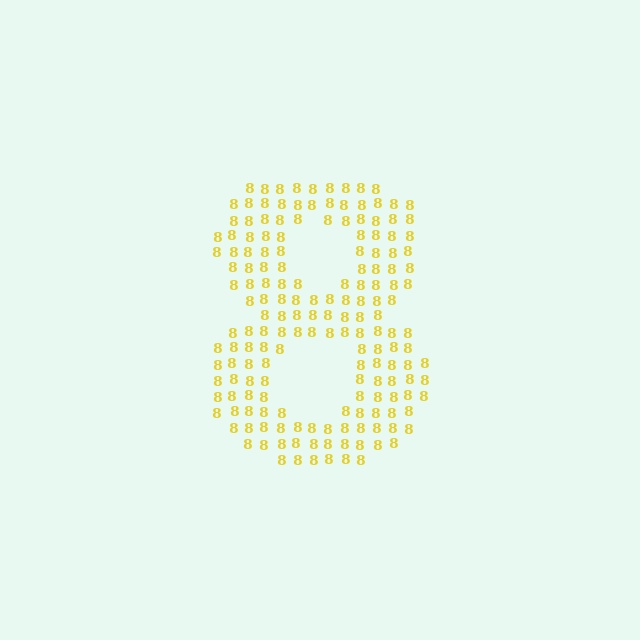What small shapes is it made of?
It is made of small digit 8's.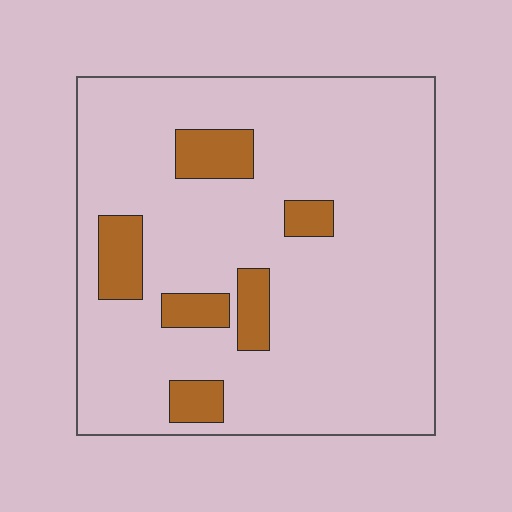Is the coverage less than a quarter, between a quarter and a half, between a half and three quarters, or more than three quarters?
Less than a quarter.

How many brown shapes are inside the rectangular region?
6.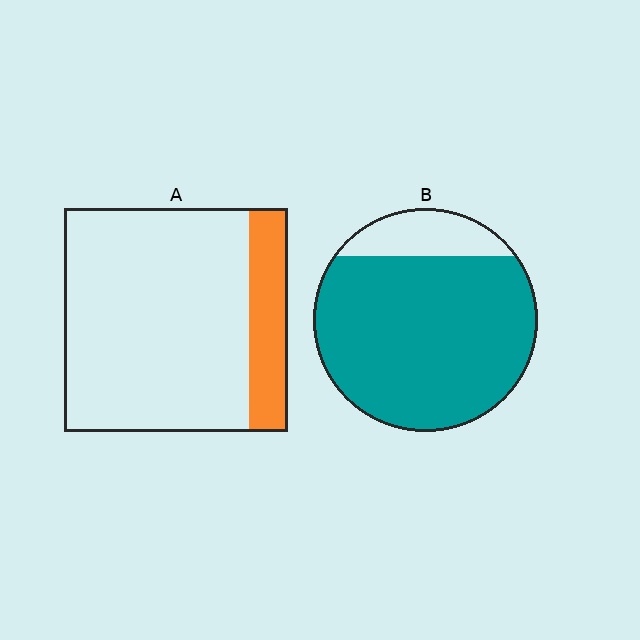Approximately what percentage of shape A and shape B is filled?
A is approximately 15% and B is approximately 85%.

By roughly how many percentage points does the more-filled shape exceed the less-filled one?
By roughly 65 percentage points (B over A).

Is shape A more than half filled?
No.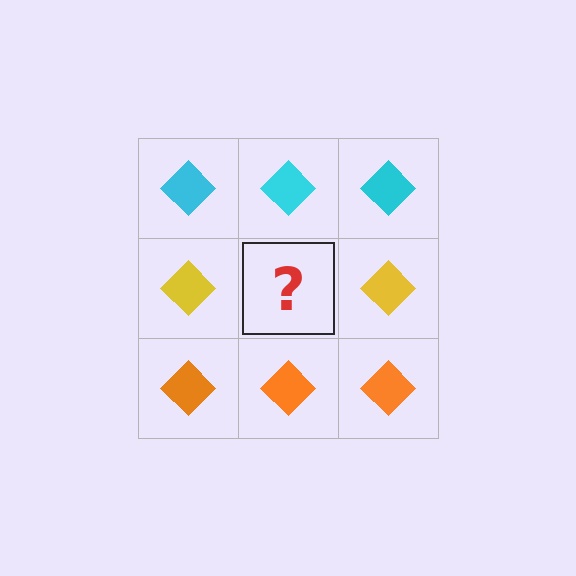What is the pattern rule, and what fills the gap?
The rule is that each row has a consistent color. The gap should be filled with a yellow diamond.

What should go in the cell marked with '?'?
The missing cell should contain a yellow diamond.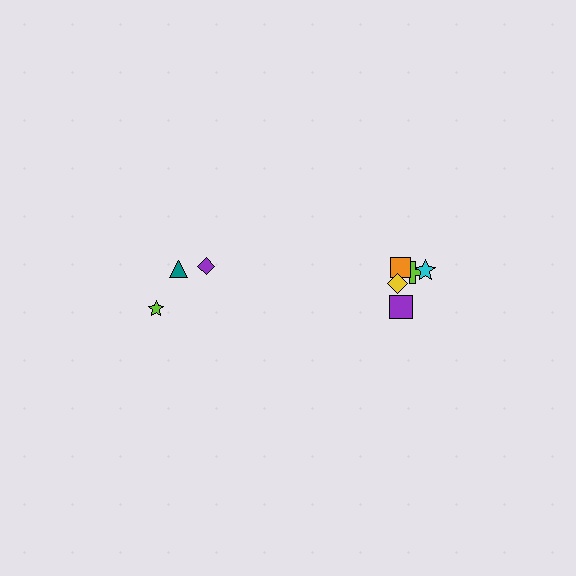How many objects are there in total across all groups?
There are 8 objects.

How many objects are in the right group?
There are 5 objects.